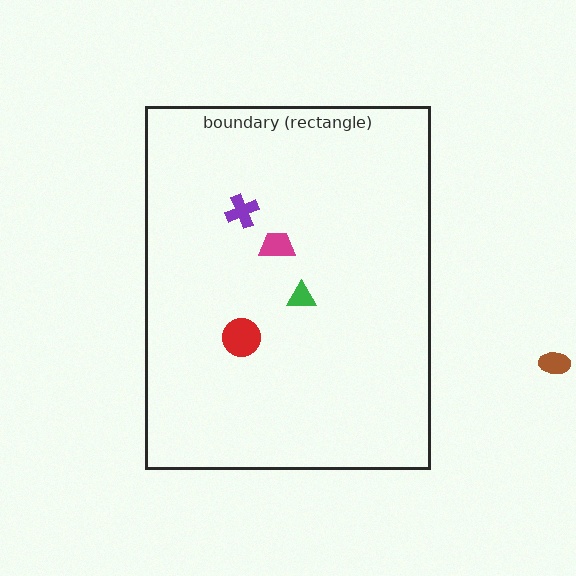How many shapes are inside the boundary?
4 inside, 1 outside.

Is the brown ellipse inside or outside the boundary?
Outside.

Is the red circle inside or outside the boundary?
Inside.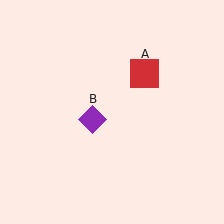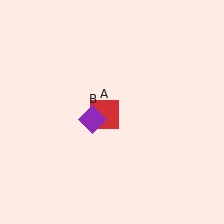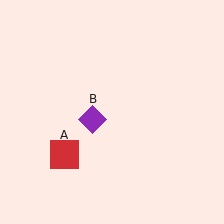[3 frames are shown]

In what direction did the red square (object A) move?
The red square (object A) moved down and to the left.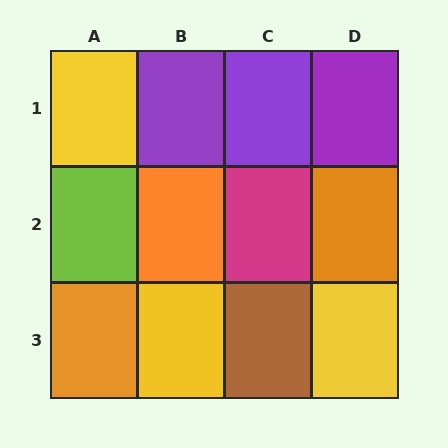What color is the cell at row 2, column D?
Orange.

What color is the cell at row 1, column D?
Purple.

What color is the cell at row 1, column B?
Purple.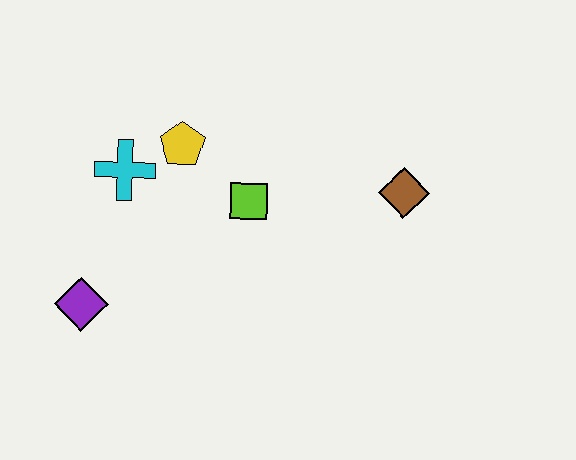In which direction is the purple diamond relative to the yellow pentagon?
The purple diamond is below the yellow pentagon.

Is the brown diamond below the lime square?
No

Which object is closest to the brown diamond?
The lime square is closest to the brown diamond.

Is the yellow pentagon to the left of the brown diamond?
Yes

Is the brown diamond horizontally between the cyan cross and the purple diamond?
No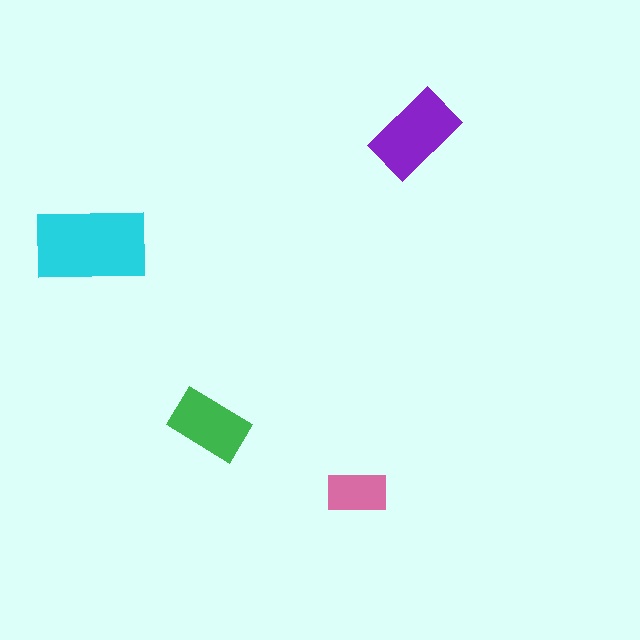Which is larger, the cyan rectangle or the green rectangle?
The cyan one.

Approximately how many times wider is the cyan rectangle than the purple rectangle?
About 1.5 times wider.